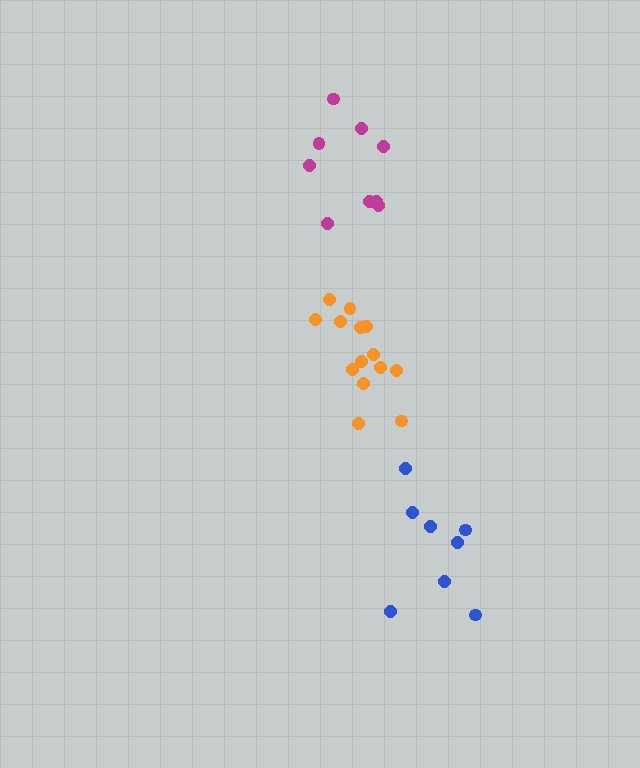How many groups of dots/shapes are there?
There are 3 groups.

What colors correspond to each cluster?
The clusters are colored: blue, orange, magenta.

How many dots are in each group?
Group 1: 8 dots, Group 2: 14 dots, Group 3: 9 dots (31 total).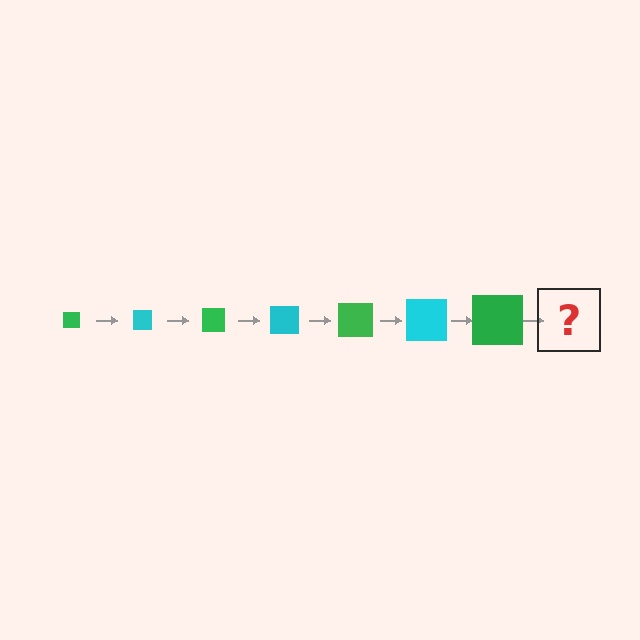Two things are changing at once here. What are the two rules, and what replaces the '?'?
The two rules are that the square grows larger each step and the color cycles through green and cyan. The '?' should be a cyan square, larger than the previous one.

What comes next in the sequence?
The next element should be a cyan square, larger than the previous one.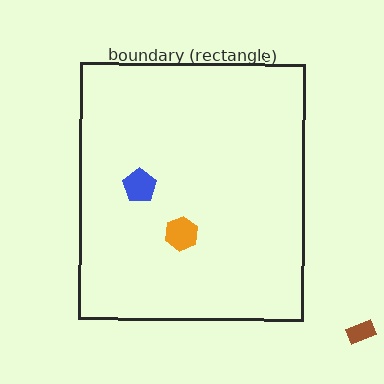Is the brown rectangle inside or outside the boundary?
Outside.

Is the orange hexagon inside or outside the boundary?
Inside.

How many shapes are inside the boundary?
2 inside, 1 outside.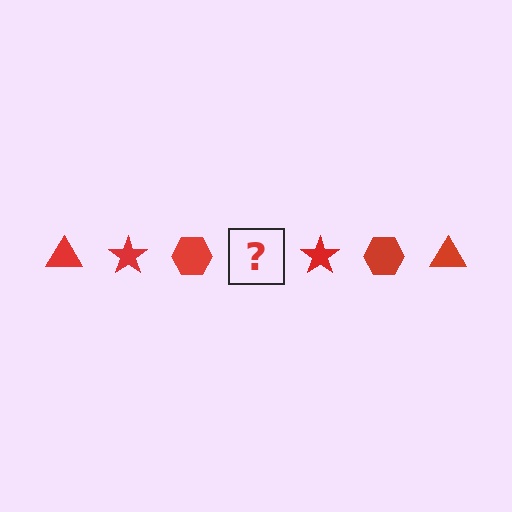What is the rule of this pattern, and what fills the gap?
The rule is that the pattern cycles through triangle, star, hexagon shapes in red. The gap should be filled with a red triangle.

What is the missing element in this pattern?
The missing element is a red triangle.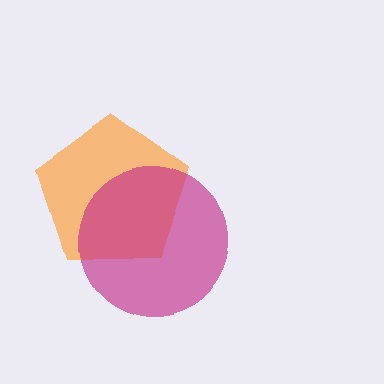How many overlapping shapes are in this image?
There are 2 overlapping shapes in the image.